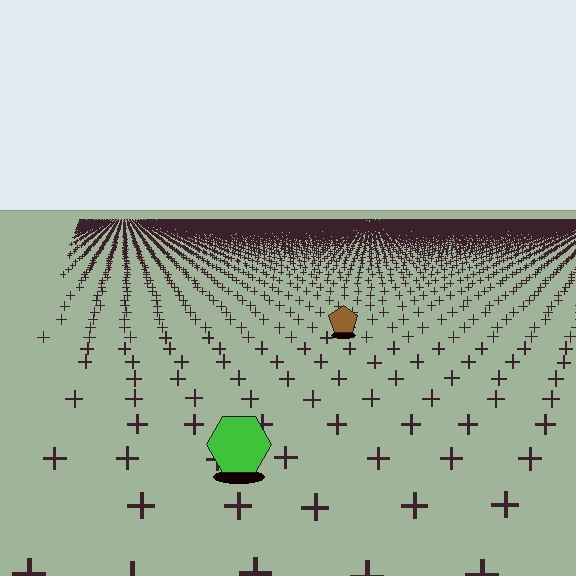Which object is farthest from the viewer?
The brown pentagon is farthest from the viewer. It appears smaller and the ground texture around it is denser.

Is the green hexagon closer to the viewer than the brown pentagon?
Yes. The green hexagon is closer — you can tell from the texture gradient: the ground texture is coarser near it.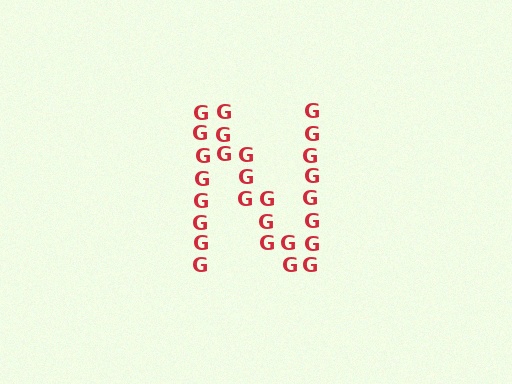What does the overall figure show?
The overall figure shows the letter N.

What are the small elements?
The small elements are letter G's.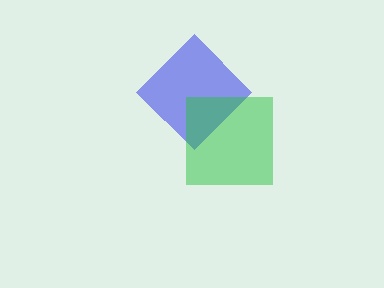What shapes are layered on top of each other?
The layered shapes are: a blue diamond, a green square.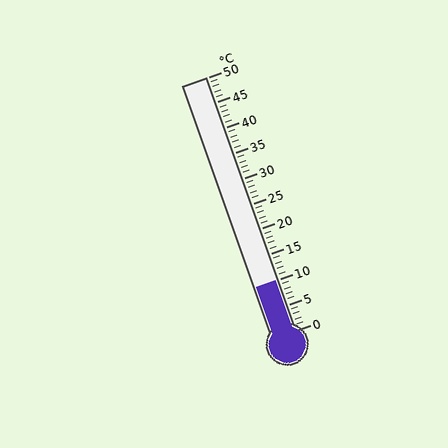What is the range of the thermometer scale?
The thermometer scale ranges from 0°C to 50°C.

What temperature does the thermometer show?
The thermometer shows approximately 10°C.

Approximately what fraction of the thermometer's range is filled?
The thermometer is filled to approximately 20% of its range.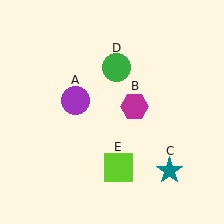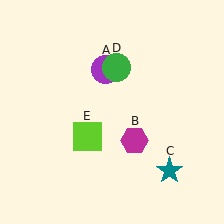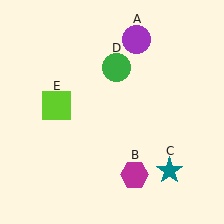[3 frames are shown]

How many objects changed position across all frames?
3 objects changed position: purple circle (object A), magenta hexagon (object B), lime square (object E).